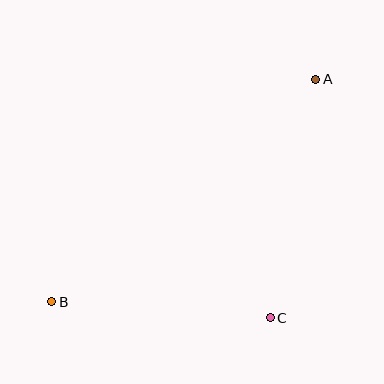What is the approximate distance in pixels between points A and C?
The distance between A and C is approximately 243 pixels.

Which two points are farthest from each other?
Points A and B are farthest from each other.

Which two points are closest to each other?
Points B and C are closest to each other.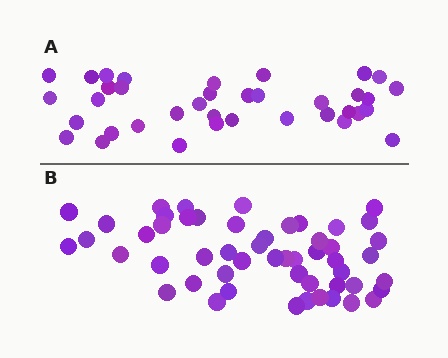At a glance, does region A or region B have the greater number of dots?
Region B (the bottom region) has more dots.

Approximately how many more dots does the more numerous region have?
Region B has approximately 15 more dots than region A.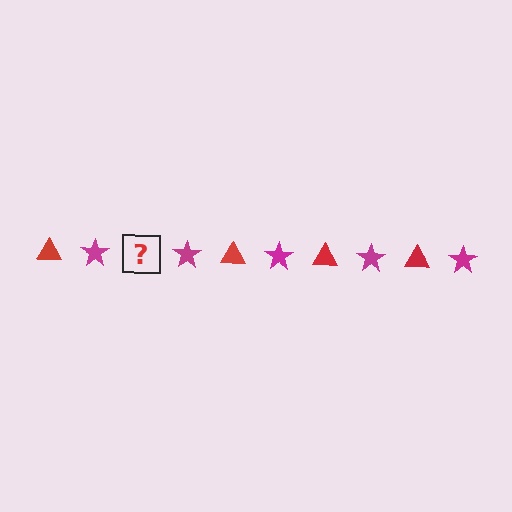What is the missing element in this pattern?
The missing element is a red triangle.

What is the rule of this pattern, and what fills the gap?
The rule is that the pattern alternates between red triangle and magenta star. The gap should be filled with a red triangle.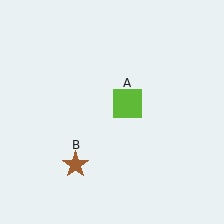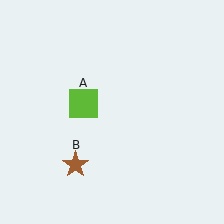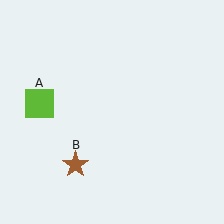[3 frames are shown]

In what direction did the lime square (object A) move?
The lime square (object A) moved left.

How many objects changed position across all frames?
1 object changed position: lime square (object A).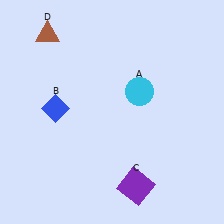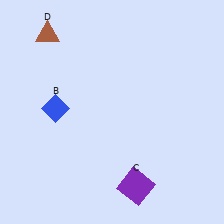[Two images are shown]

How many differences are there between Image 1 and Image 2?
There is 1 difference between the two images.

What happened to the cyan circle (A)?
The cyan circle (A) was removed in Image 2. It was in the top-right area of Image 1.